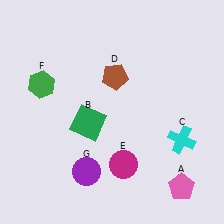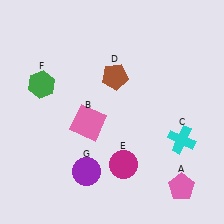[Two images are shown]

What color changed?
The square (B) changed from green in Image 1 to pink in Image 2.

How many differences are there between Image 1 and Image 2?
There is 1 difference between the two images.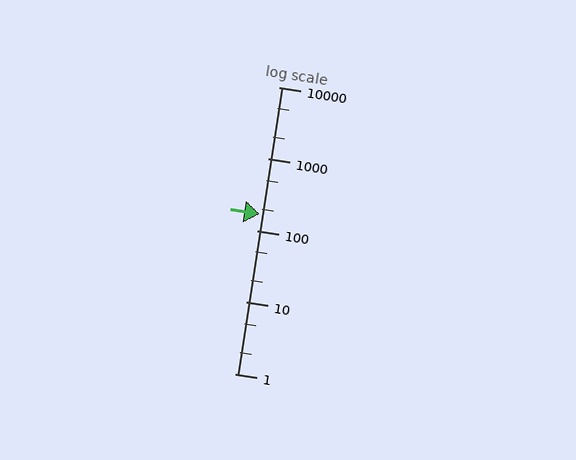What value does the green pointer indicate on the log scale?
The pointer indicates approximately 170.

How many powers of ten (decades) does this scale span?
The scale spans 4 decades, from 1 to 10000.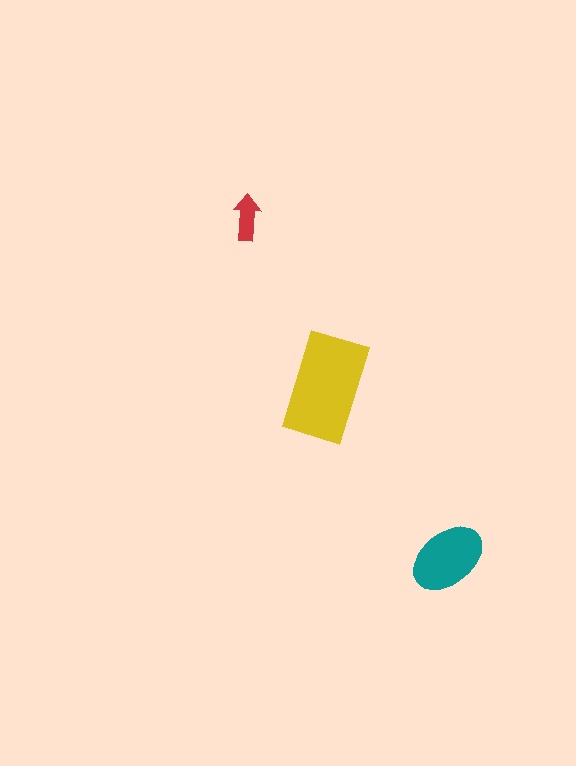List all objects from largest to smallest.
The yellow rectangle, the teal ellipse, the red arrow.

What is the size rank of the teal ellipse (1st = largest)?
2nd.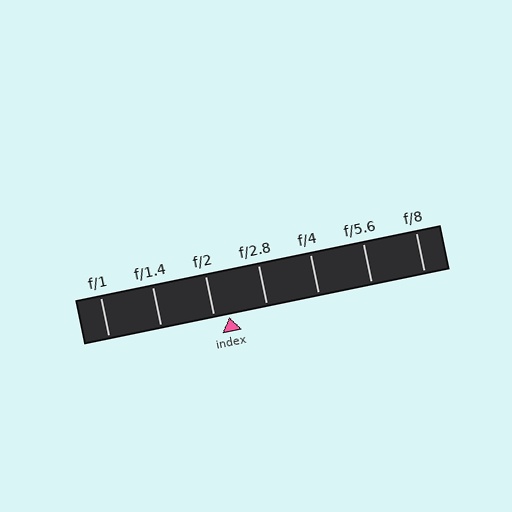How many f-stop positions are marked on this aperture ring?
There are 7 f-stop positions marked.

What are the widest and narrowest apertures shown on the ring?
The widest aperture shown is f/1 and the narrowest is f/8.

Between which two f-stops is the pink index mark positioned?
The index mark is between f/2 and f/2.8.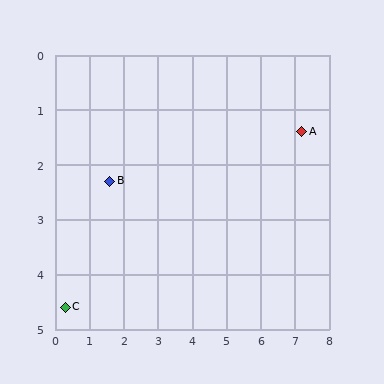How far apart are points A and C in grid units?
Points A and C are about 7.6 grid units apart.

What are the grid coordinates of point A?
Point A is at approximately (7.2, 1.4).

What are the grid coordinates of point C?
Point C is at approximately (0.3, 4.6).